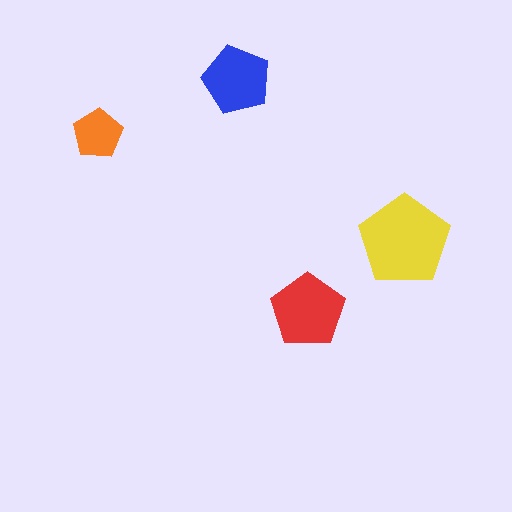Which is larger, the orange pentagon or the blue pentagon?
The blue one.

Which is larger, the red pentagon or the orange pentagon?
The red one.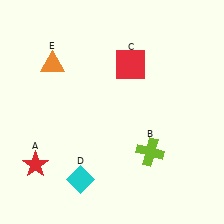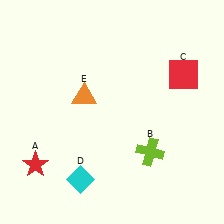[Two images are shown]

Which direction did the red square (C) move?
The red square (C) moved right.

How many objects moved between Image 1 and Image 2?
2 objects moved between the two images.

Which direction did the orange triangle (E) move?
The orange triangle (E) moved down.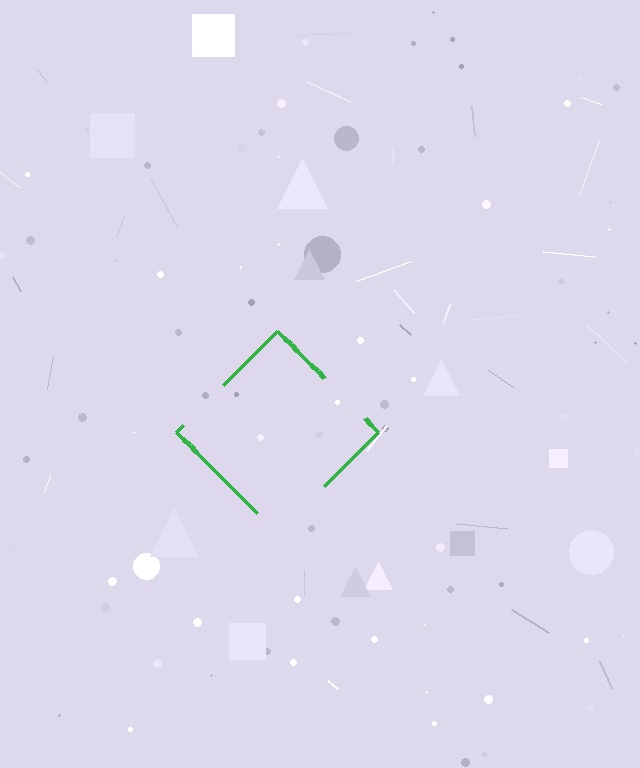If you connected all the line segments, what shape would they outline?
They would outline a diamond.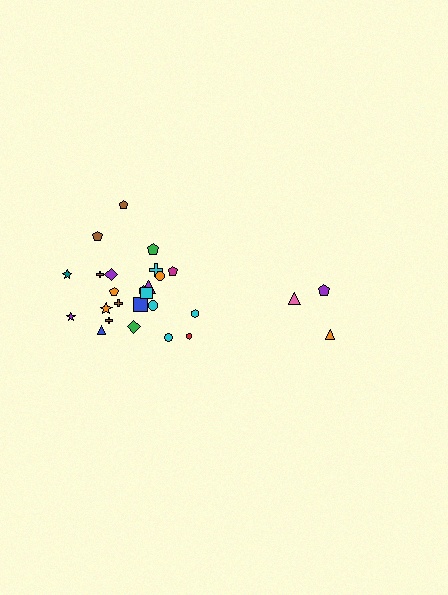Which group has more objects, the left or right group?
The left group.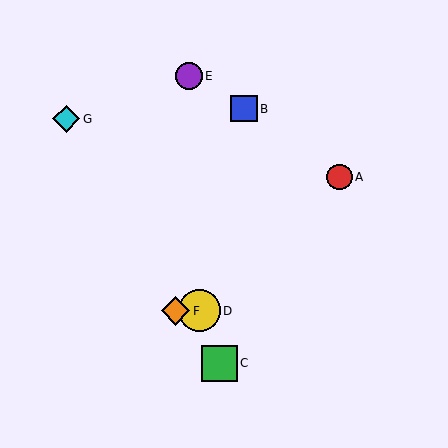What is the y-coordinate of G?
Object G is at y≈119.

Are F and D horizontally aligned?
Yes, both are at y≈311.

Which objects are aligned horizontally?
Objects D, F are aligned horizontally.